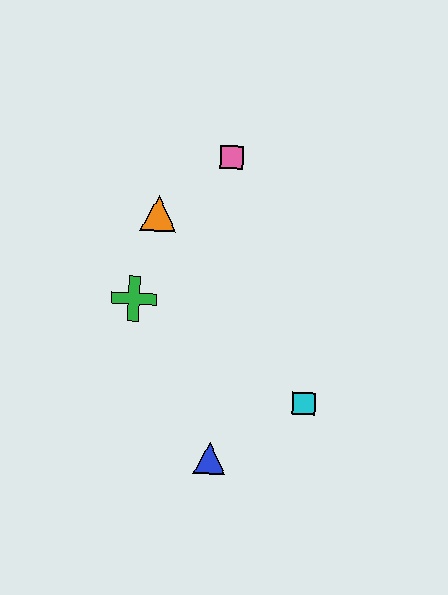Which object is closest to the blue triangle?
The cyan square is closest to the blue triangle.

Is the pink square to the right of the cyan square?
No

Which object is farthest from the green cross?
The cyan square is farthest from the green cross.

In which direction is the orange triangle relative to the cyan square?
The orange triangle is above the cyan square.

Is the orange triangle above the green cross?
Yes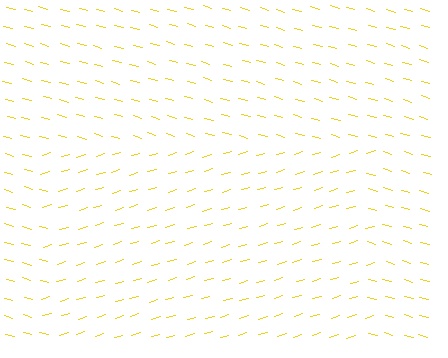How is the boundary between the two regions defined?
The boundary is defined purely by a change in line orientation (approximately 32 degrees difference). All lines are the same color and thickness.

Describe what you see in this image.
The image is filled with small yellow line segments. A rectangle region in the image has lines oriented differently from the surrounding lines, creating a visible texture boundary.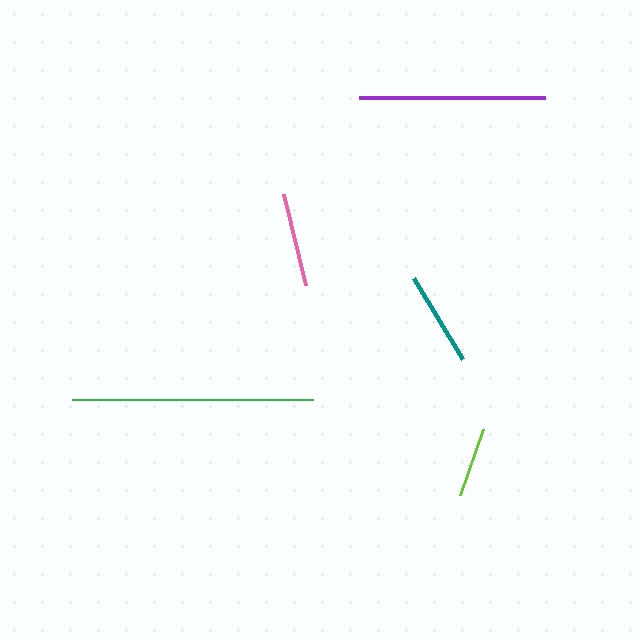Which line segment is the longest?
The green line is the longest at approximately 241 pixels.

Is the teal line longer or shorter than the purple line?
The purple line is longer than the teal line.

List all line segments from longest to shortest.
From longest to shortest: green, purple, teal, pink, lime.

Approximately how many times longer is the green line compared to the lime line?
The green line is approximately 3.4 times the length of the lime line.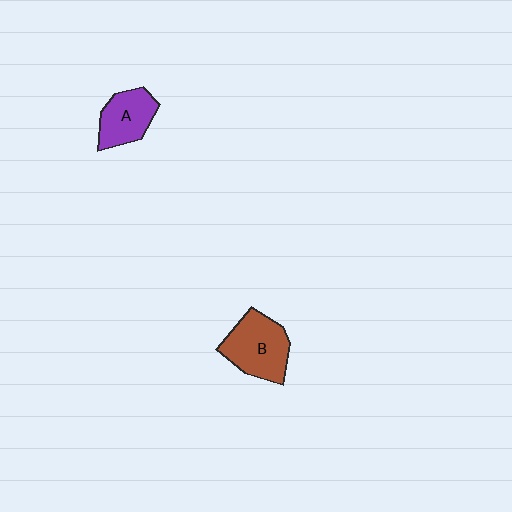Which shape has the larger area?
Shape B (brown).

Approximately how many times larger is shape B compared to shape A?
Approximately 1.3 times.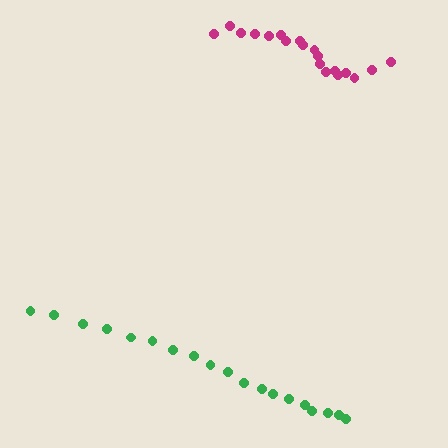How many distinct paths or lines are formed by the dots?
There are 2 distinct paths.